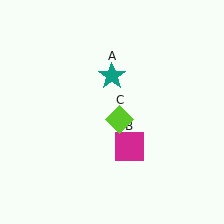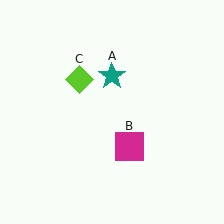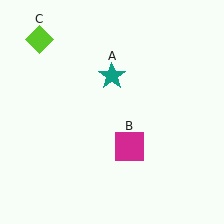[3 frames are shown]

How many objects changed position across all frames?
1 object changed position: lime diamond (object C).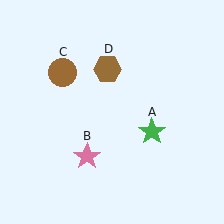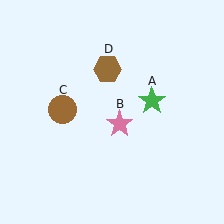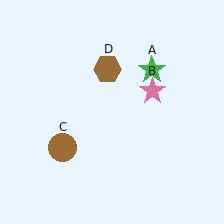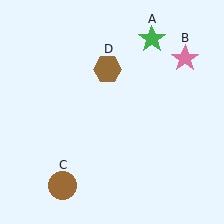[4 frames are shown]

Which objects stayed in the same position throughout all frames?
Brown hexagon (object D) remained stationary.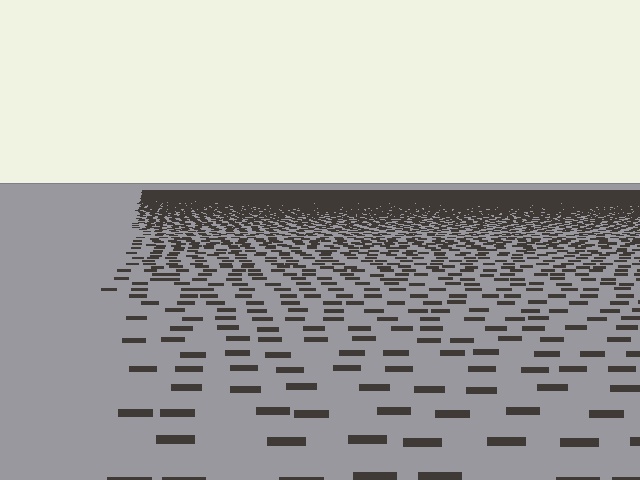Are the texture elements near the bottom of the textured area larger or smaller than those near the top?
Larger. Near the bottom, elements are closer to the viewer and appear at a bigger on-screen size.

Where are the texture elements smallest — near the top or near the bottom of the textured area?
Near the top.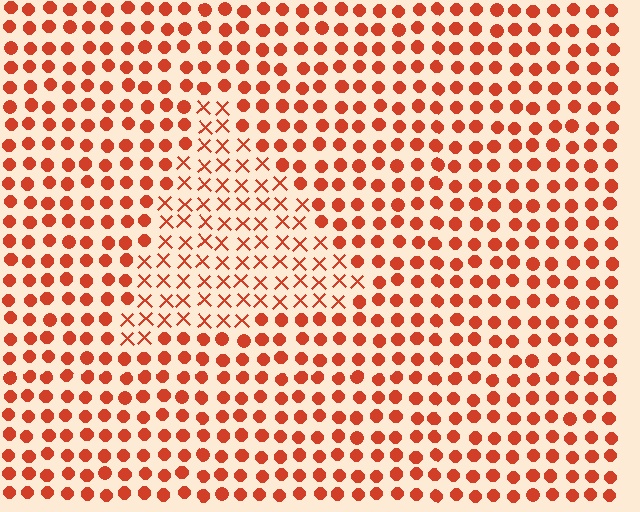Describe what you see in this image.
The image is filled with small red elements arranged in a uniform grid. A triangle-shaped region contains X marks, while the surrounding area contains circles. The boundary is defined purely by the change in element shape.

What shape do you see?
I see a triangle.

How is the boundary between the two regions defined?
The boundary is defined by a change in element shape: X marks inside vs. circles outside. All elements share the same color and spacing.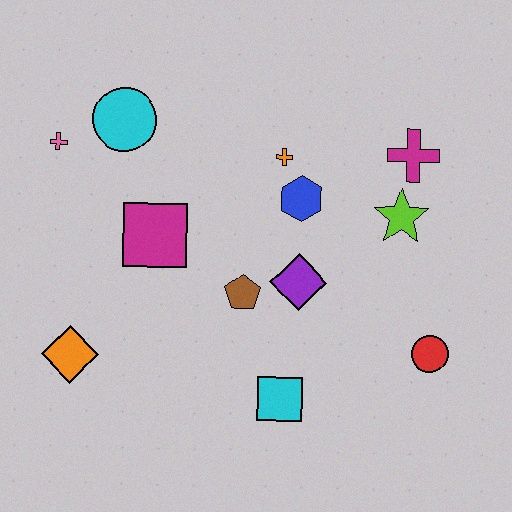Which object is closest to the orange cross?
The blue hexagon is closest to the orange cross.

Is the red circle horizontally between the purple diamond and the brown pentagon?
No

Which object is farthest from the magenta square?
The red circle is farthest from the magenta square.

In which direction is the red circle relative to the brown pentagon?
The red circle is to the right of the brown pentagon.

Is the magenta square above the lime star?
No